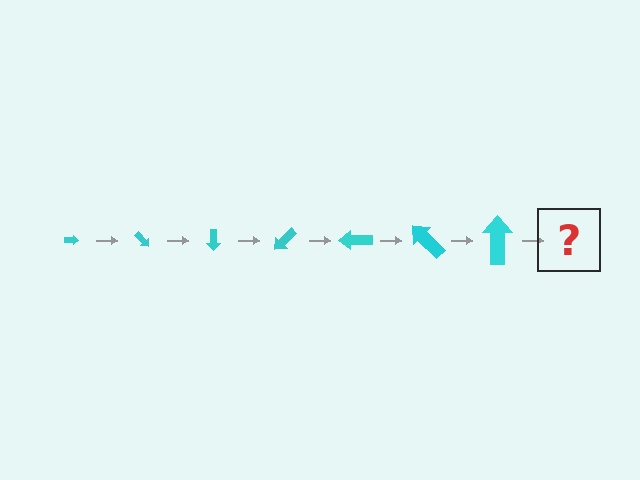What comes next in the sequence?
The next element should be an arrow, larger than the previous one and rotated 315 degrees from the start.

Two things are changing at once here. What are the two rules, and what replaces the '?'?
The two rules are that the arrow grows larger each step and it rotates 45 degrees each step. The '?' should be an arrow, larger than the previous one and rotated 315 degrees from the start.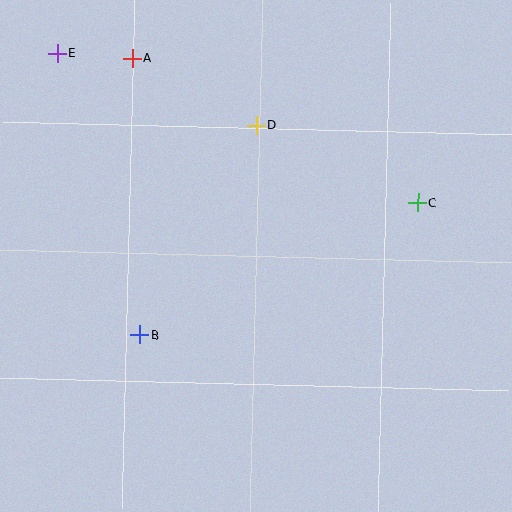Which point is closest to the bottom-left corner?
Point B is closest to the bottom-left corner.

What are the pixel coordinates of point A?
Point A is at (132, 58).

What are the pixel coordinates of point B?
Point B is at (140, 335).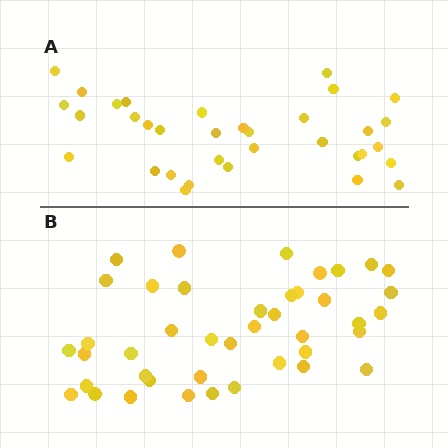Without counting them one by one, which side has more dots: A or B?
Region B (the bottom region) has more dots.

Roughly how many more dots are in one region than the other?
Region B has roughly 8 or so more dots than region A.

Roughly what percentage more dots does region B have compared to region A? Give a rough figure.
About 25% more.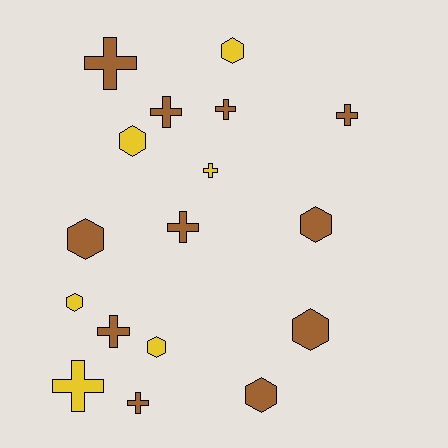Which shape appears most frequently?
Cross, with 9 objects.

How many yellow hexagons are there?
There are 4 yellow hexagons.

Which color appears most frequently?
Brown, with 11 objects.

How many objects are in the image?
There are 17 objects.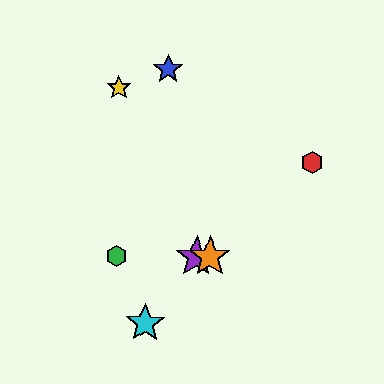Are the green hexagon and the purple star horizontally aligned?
Yes, both are at y≈256.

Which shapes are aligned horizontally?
The green hexagon, the purple star, the orange star are aligned horizontally.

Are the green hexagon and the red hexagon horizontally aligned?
No, the green hexagon is at y≈256 and the red hexagon is at y≈163.